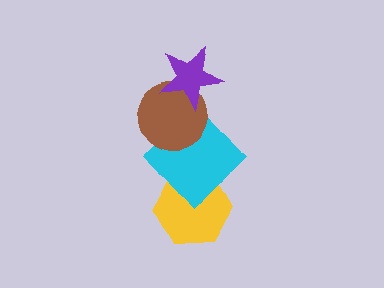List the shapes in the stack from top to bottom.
From top to bottom: the purple star, the brown circle, the cyan diamond, the yellow hexagon.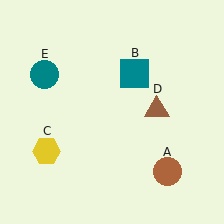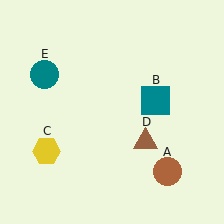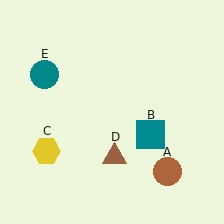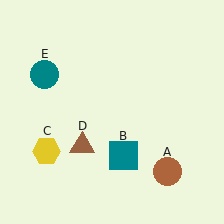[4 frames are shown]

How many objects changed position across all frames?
2 objects changed position: teal square (object B), brown triangle (object D).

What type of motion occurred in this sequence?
The teal square (object B), brown triangle (object D) rotated clockwise around the center of the scene.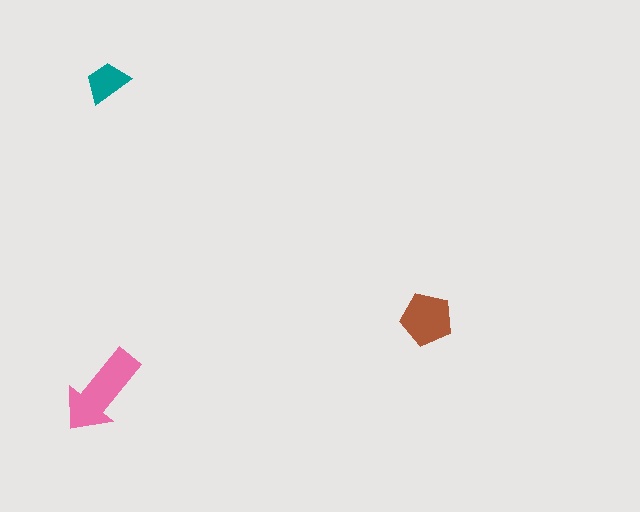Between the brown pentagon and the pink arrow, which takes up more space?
The pink arrow.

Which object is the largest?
The pink arrow.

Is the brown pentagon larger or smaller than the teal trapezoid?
Larger.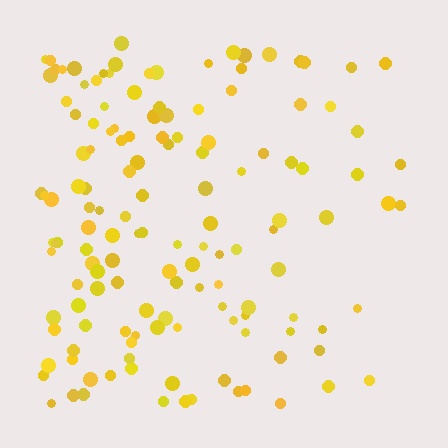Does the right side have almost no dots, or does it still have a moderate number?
Still a moderate number, just noticeably fewer than the left.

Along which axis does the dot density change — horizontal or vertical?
Horizontal.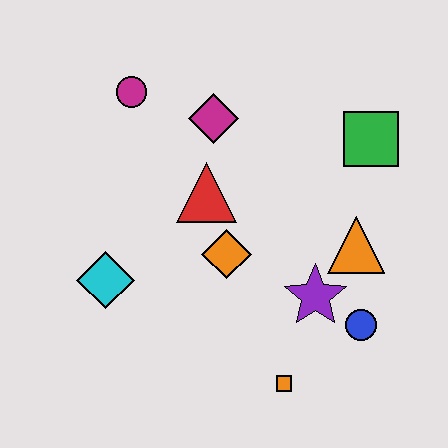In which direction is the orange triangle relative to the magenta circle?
The orange triangle is to the right of the magenta circle.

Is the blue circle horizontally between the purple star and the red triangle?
No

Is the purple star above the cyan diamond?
No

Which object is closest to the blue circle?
The purple star is closest to the blue circle.